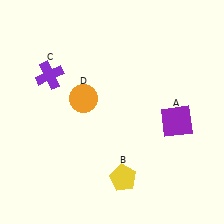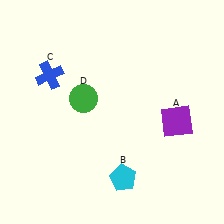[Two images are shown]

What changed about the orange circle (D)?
In Image 1, D is orange. In Image 2, it changed to green.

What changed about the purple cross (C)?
In Image 1, C is purple. In Image 2, it changed to blue.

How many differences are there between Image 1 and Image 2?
There are 3 differences between the two images.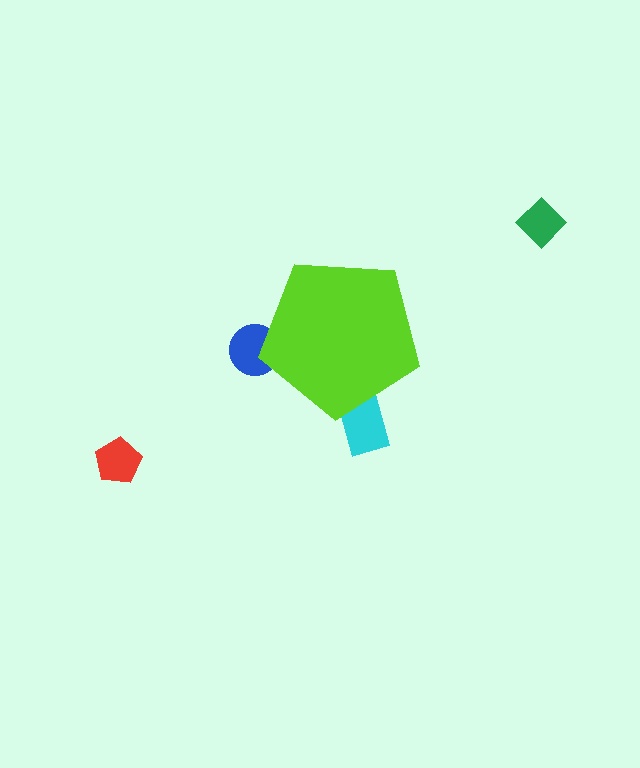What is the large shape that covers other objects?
A lime pentagon.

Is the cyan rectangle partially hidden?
Yes, the cyan rectangle is partially hidden behind the lime pentagon.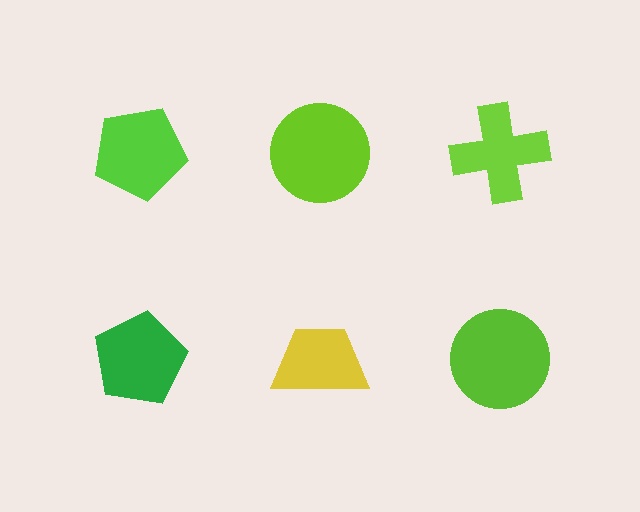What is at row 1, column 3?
A lime cross.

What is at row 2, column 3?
A lime circle.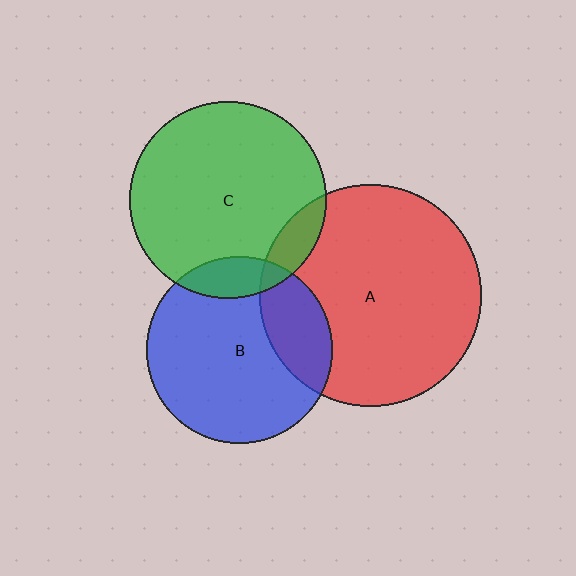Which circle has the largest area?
Circle A (red).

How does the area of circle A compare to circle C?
Approximately 1.3 times.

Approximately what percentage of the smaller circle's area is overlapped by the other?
Approximately 10%.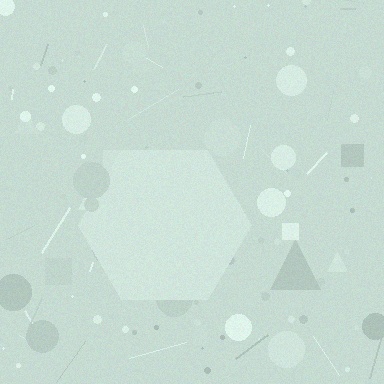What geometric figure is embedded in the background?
A hexagon is embedded in the background.